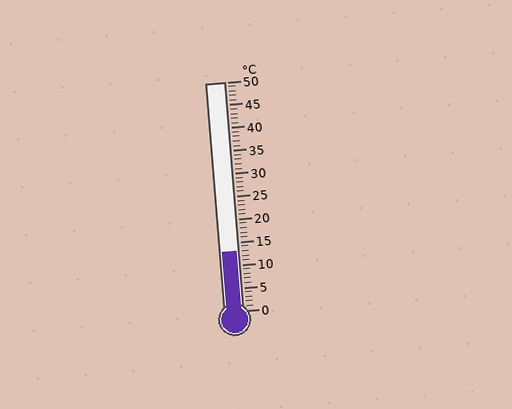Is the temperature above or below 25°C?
The temperature is below 25°C.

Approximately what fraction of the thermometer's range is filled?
The thermometer is filled to approximately 25% of its range.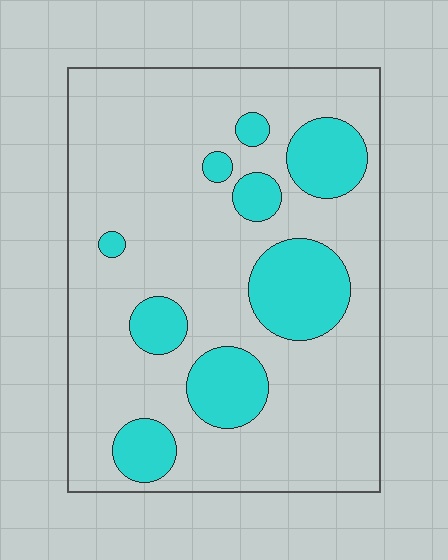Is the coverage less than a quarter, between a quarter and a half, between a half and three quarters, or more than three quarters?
Less than a quarter.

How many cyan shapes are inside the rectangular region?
9.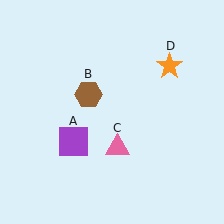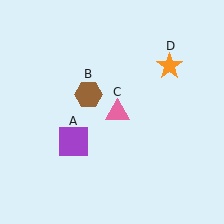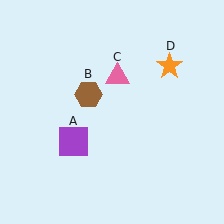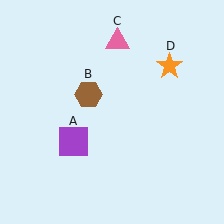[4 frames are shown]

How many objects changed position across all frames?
1 object changed position: pink triangle (object C).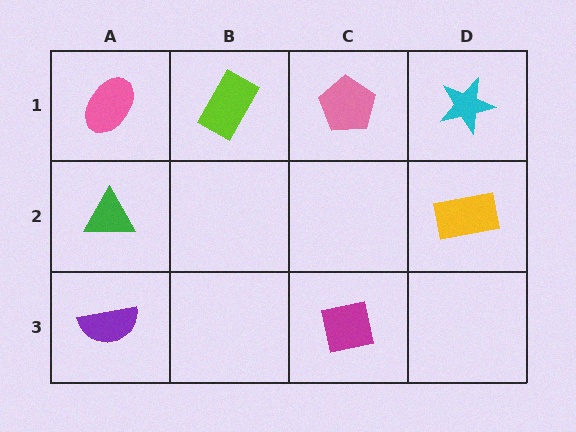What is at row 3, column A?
A purple semicircle.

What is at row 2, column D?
A yellow rectangle.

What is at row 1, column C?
A pink pentagon.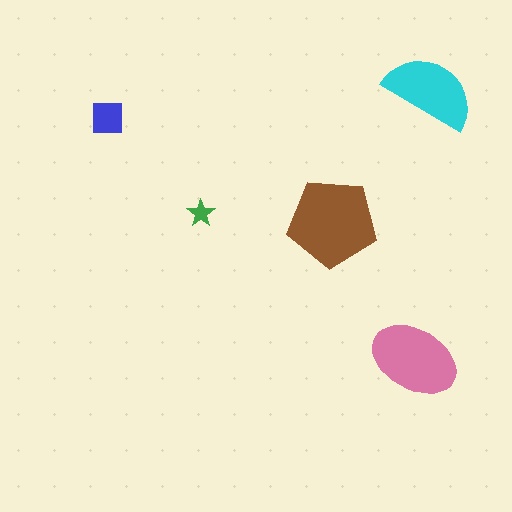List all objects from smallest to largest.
The green star, the blue square, the cyan semicircle, the pink ellipse, the brown pentagon.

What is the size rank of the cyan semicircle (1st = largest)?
3rd.